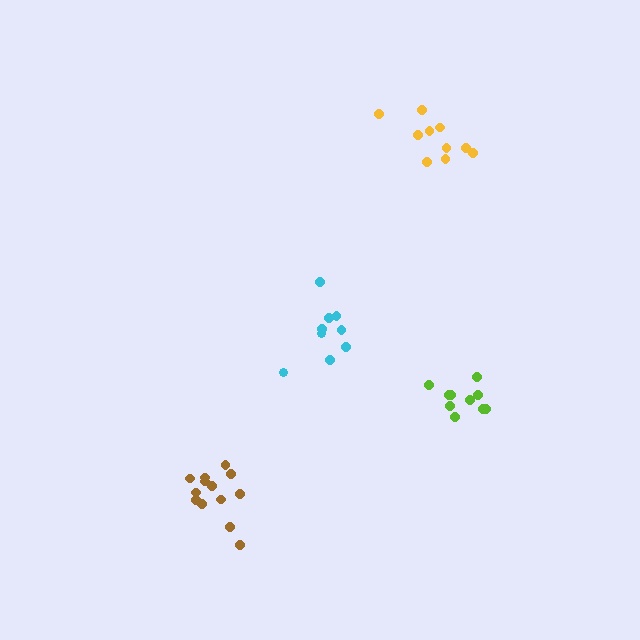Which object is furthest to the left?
The brown cluster is leftmost.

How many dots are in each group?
Group 1: 13 dots, Group 2: 10 dots, Group 3: 10 dots, Group 4: 10 dots (43 total).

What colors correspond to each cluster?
The clusters are colored: brown, lime, cyan, yellow.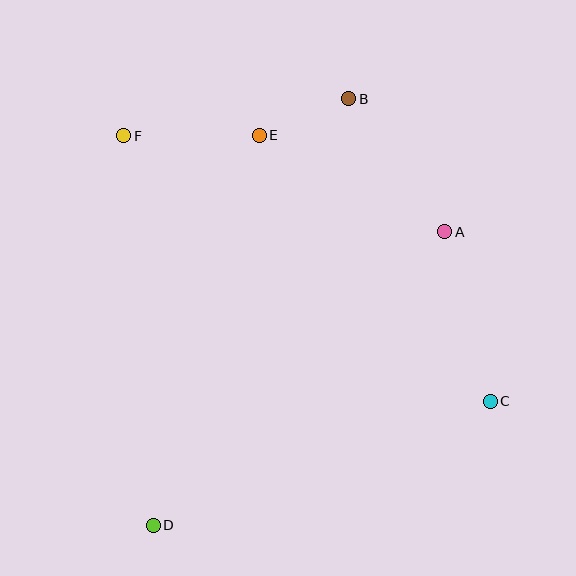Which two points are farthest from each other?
Points B and D are farthest from each other.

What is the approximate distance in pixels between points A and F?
The distance between A and F is approximately 335 pixels.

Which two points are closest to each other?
Points B and E are closest to each other.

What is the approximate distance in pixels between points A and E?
The distance between A and E is approximately 209 pixels.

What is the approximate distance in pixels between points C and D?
The distance between C and D is approximately 359 pixels.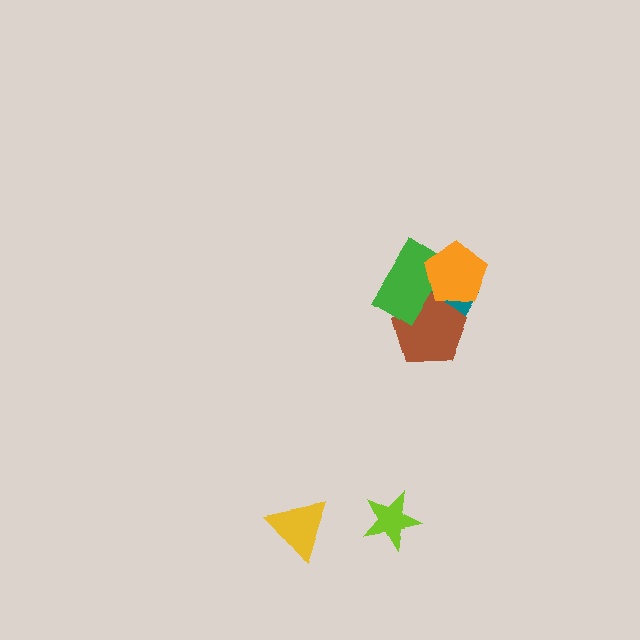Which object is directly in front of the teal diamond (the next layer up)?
The brown pentagon is directly in front of the teal diamond.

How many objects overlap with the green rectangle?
3 objects overlap with the green rectangle.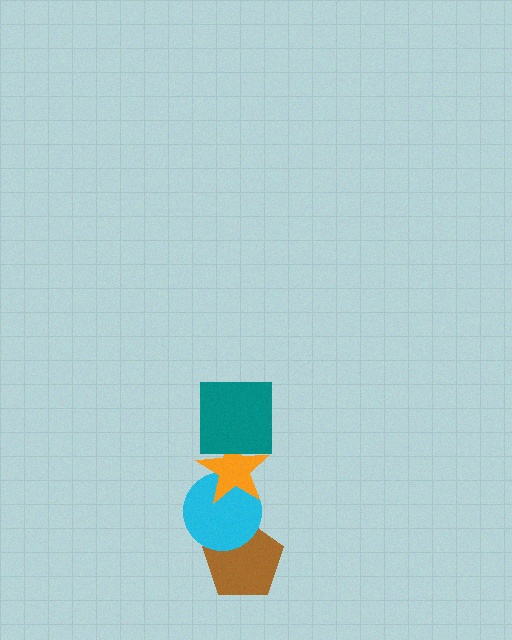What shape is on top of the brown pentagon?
The cyan circle is on top of the brown pentagon.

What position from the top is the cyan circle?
The cyan circle is 3rd from the top.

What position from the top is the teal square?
The teal square is 1st from the top.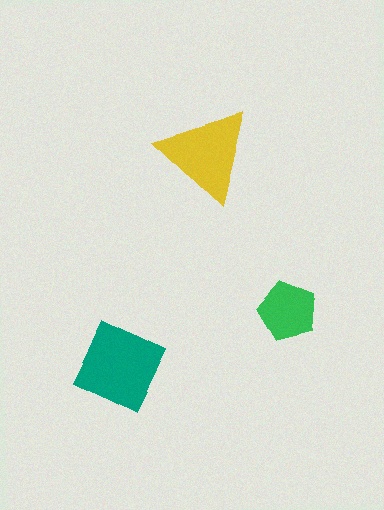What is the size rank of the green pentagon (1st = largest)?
3rd.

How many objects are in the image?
There are 3 objects in the image.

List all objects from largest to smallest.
The teal diamond, the yellow triangle, the green pentagon.